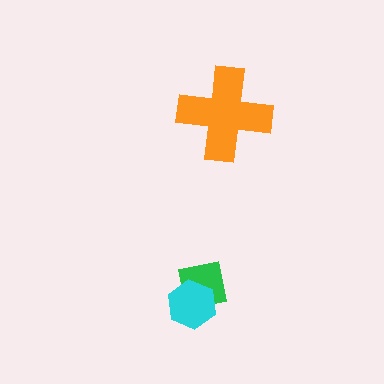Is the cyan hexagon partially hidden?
No, no other shape covers it.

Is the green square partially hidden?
Yes, it is partially covered by another shape.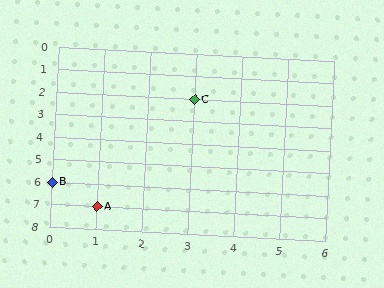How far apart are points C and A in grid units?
Points C and A are 2 columns and 5 rows apart (about 5.4 grid units diagonally).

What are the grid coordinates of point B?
Point B is at grid coordinates (0, 6).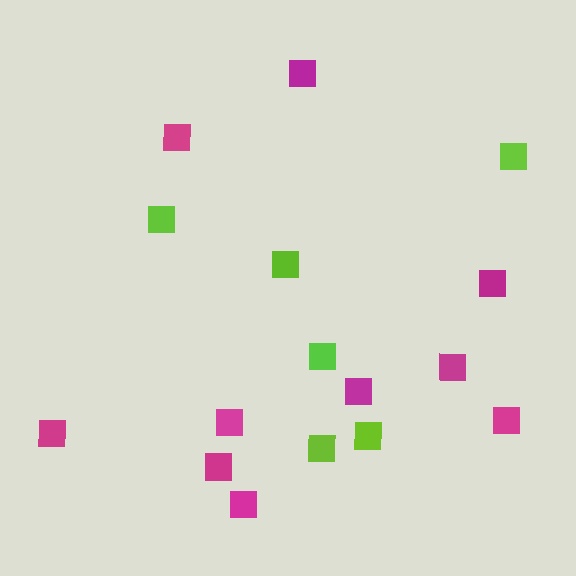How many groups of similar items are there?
There are 2 groups: one group of magenta squares (10) and one group of lime squares (6).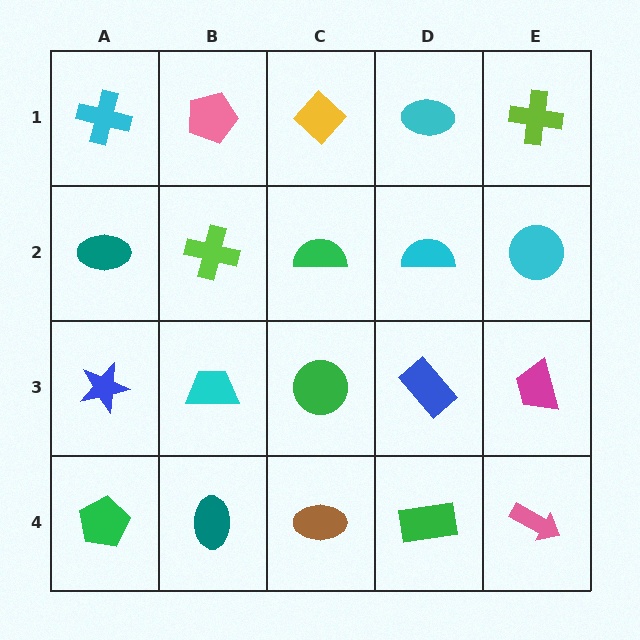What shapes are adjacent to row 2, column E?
A lime cross (row 1, column E), a magenta trapezoid (row 3, column E), a cyan semicircle (row 2, column D).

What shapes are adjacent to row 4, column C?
A green circle (row 3, column C), a teal ellipse (row 4, column B), a green rectangle (row 4, column D).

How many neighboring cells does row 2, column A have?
3.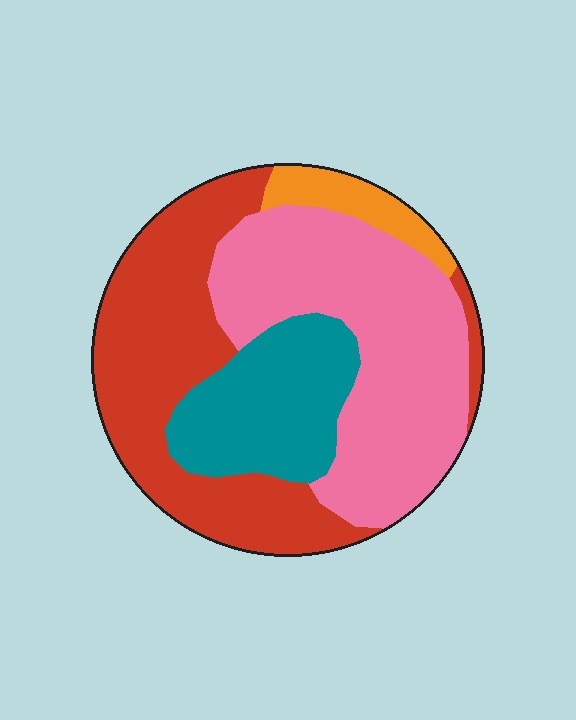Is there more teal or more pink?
Pink.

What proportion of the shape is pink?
Pink covers around 40% of the shape.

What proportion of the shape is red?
Red covers roughly 35% of the shape.